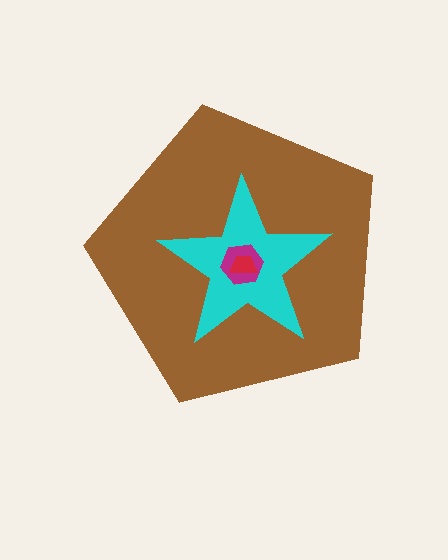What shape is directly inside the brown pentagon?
The cyan star.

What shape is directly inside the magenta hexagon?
The red trapezoid.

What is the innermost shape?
The red trapezoid.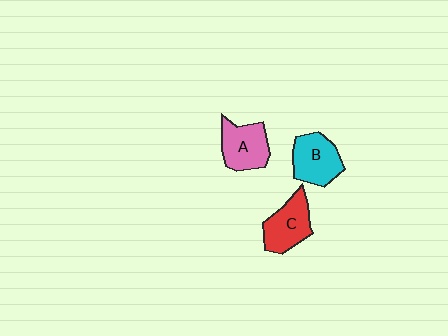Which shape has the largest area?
Shape C (red).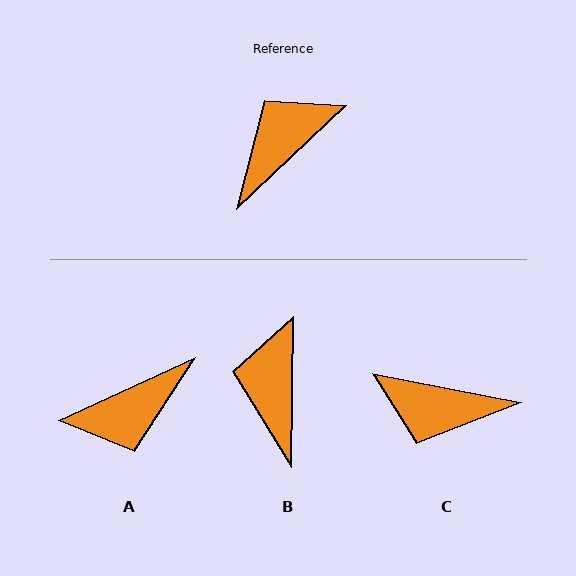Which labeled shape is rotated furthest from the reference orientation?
A, about 162 degrees away.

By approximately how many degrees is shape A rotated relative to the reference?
Approximately 162 degrees counter-clockwise.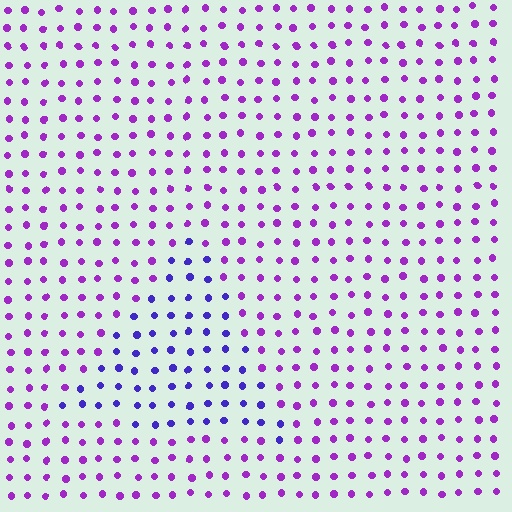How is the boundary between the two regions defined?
The boundary is defined purely by a slight shift in hue (about 36 degrees). Spacing, size, and orientation are identical on both sides.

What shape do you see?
I see a triangle.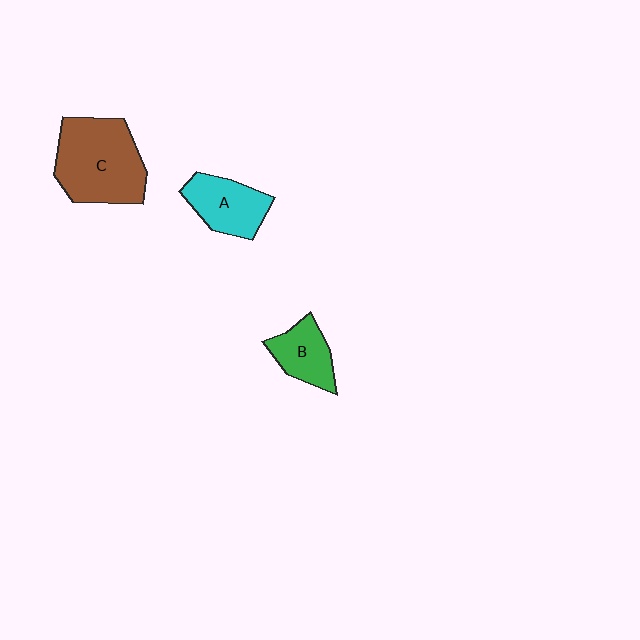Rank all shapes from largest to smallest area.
From largest to smallest: C (brown), A (cyan), B (green).